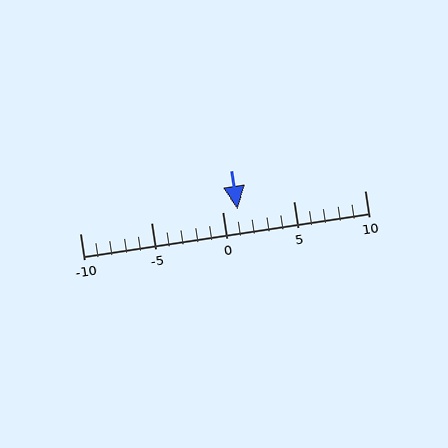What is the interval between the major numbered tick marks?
The major tick marks are spaced 5 units apart.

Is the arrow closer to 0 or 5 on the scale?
The arrow is closer to 0.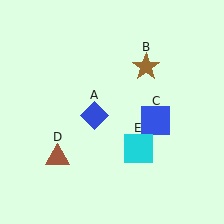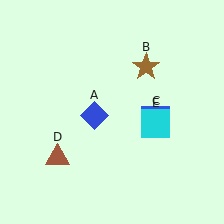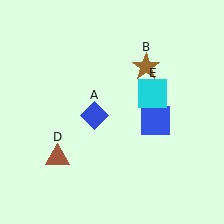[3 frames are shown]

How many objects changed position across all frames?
1 object changed position: cyan square (object E).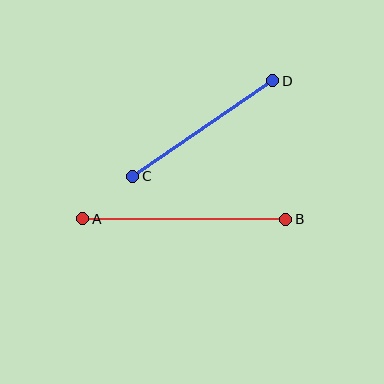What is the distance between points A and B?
The distance is approximately 203 pixels.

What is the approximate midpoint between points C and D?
The midpoint is at approximately (203, 129) pixels.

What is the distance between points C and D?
The distance is approximately 170 pixels.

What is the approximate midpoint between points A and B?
The midpoint is at approximately (184, 219) pixels.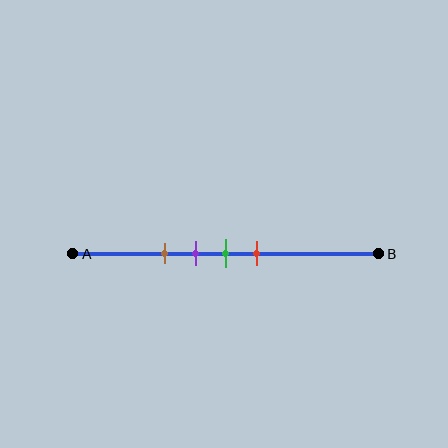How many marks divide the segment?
There are 4 marks dividing the segment.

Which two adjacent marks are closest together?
The purple and green marks are the closest adjacent pair.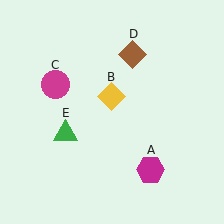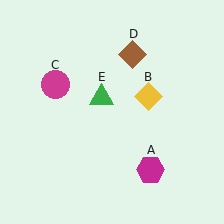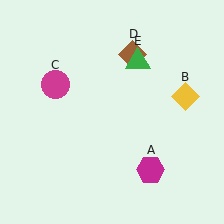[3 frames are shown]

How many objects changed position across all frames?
2 objects changed position: yellow diamond (object B), green triangle (object E).